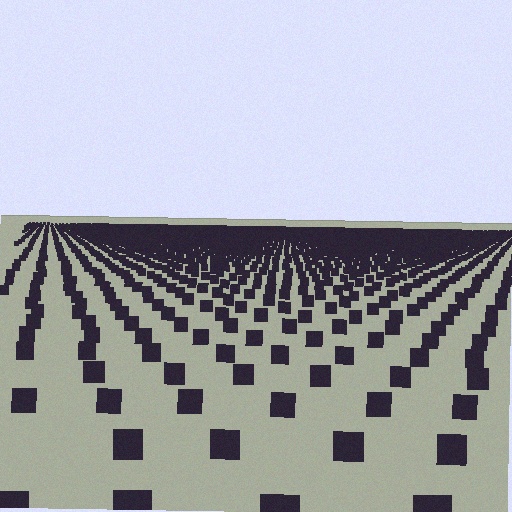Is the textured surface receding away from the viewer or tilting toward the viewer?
The surface is receding away from the viewer. Texture elements get smaller and denser toward the top.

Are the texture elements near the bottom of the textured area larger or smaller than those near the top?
Larger. Near the bottom, elements are closer to the viewer and appear at a bigger on-screen size.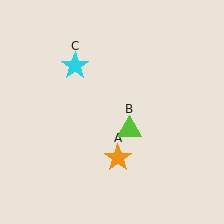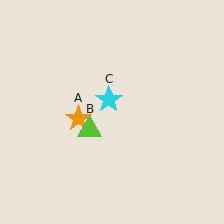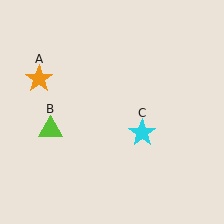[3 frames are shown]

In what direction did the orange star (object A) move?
The orange star (object A) moved up and to the left.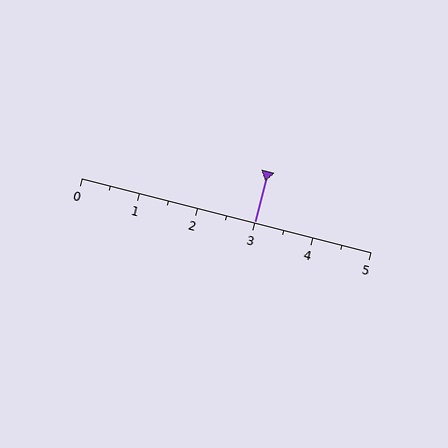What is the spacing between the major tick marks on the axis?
The major ticks are spaced 1 apart.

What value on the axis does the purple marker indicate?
The marker indicates approximately 3.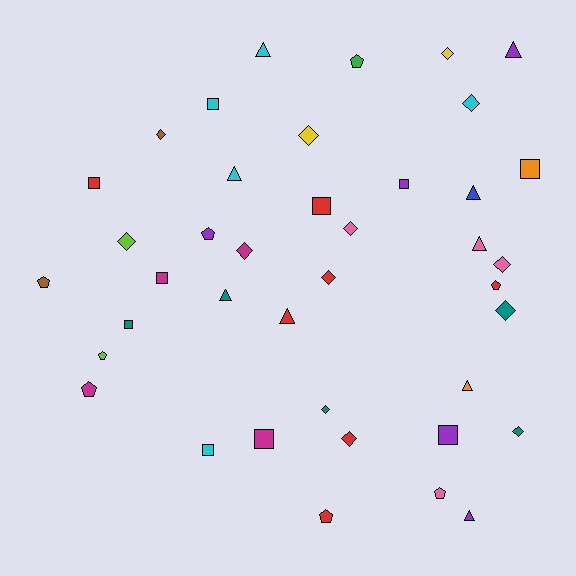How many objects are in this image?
There are 40 objects.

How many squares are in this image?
There are 10 squares.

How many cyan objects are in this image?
There are 5 cyan objects.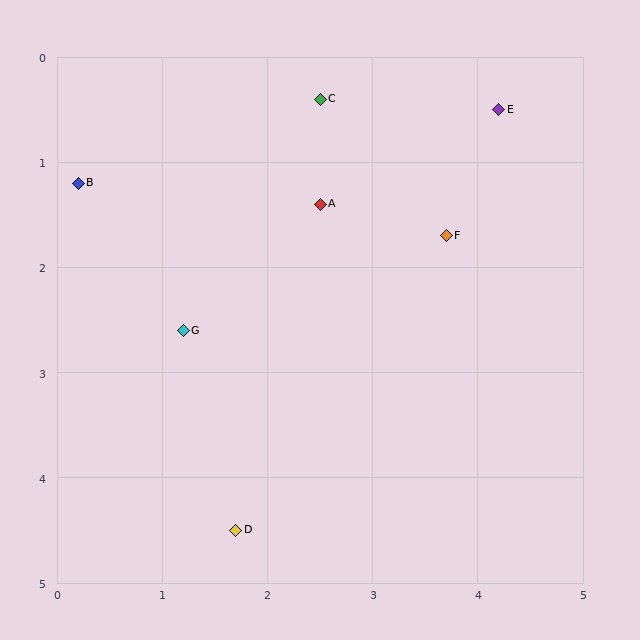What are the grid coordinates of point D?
Point D is at approximately (1.7, 4.5).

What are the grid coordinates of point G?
Point G is at approximately (1.2, 2.6).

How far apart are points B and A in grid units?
Points B and A are about 2.3 grid units apart.